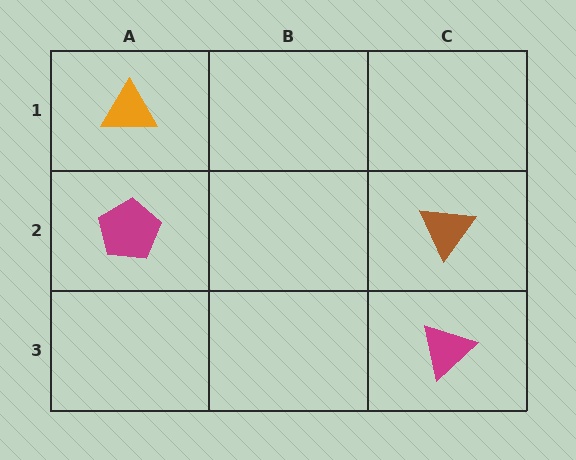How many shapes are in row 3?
1 shape.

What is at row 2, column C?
A brown triangle.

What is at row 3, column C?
A magenta triangle.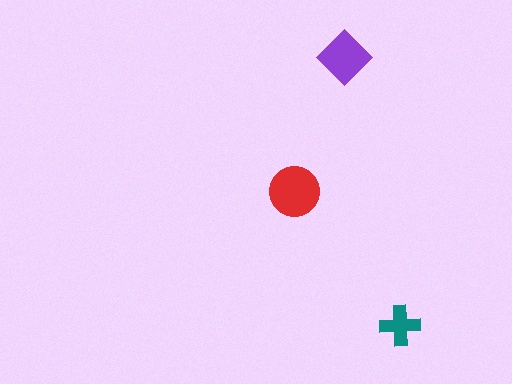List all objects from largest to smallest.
The red circle, the purple diamond, the teal cross.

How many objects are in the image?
There are 3 objects in the image.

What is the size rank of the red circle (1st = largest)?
1st.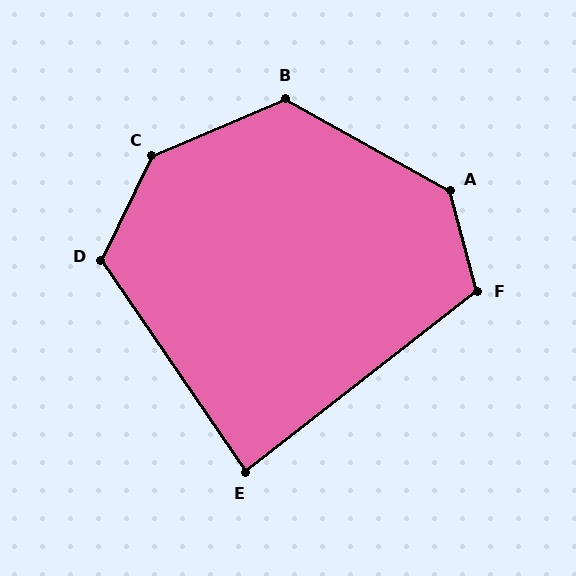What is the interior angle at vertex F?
Approximately 113 degrees (obtuse).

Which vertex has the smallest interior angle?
E, at approximately 86 degrees.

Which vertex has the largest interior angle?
C, at approximately 140 degrees.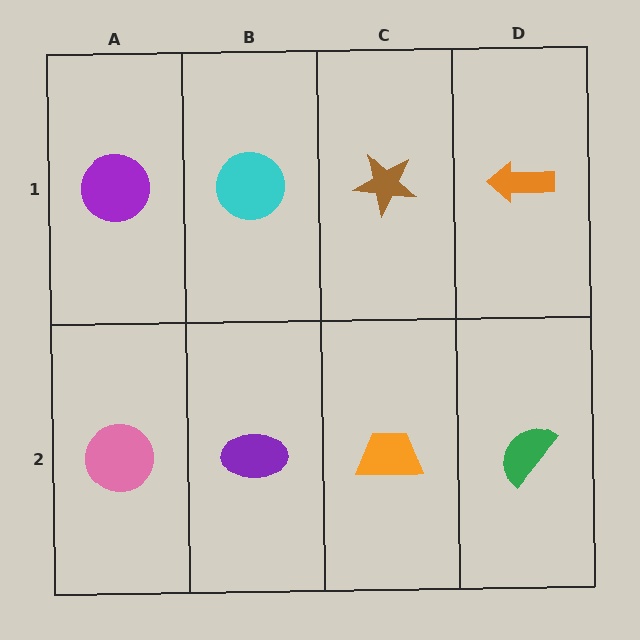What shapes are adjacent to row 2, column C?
A brown star (row 1, column C), a purple ellipse (row 2, column B), a green semicircle (row 2, column D).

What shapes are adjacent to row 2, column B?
A cyan circle (row 1, column B), a pink circle (row 2, column A), an orange trapezoid (row 2, column C).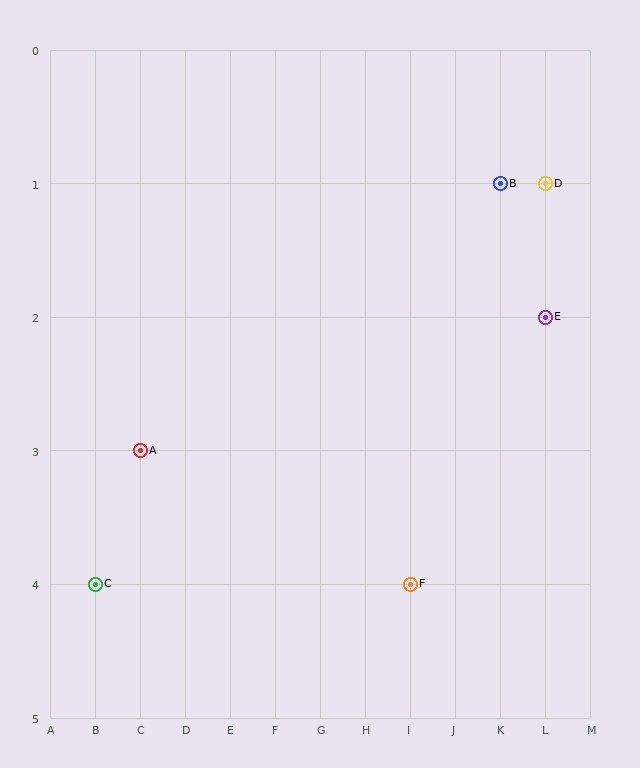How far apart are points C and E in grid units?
Points C and E are 10 columns and 2 rows apart (about 10.2 grid units diagonally).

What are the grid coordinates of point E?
Point E is at grid coordinates (L, 2).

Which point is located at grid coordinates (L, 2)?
Point E is at (L, 2).